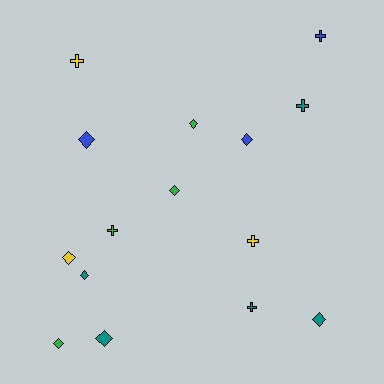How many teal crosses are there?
There are 2 teal crosses.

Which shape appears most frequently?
Diamond, with 9 objects.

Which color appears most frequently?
Teal, with 5 objects.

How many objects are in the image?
There are 15 objects.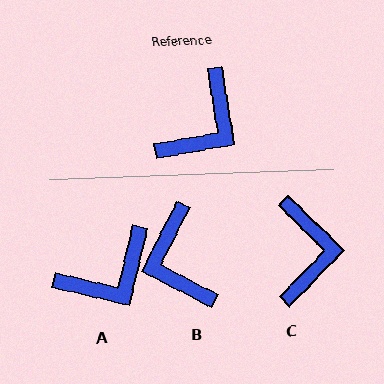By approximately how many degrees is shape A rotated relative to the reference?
Approximately 23 degrees clockwise.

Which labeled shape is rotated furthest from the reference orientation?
B, about 127 degrees away.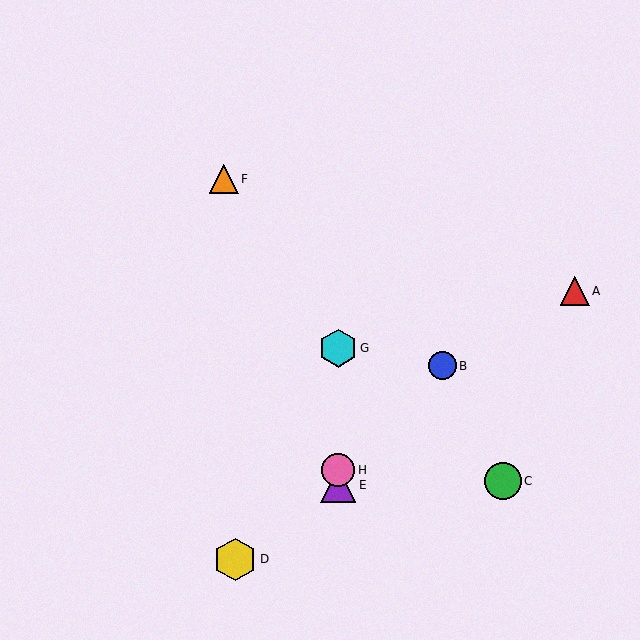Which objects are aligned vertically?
Objects E, G, H are aligned vertically.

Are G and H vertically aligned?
Yes, both are at x≈338.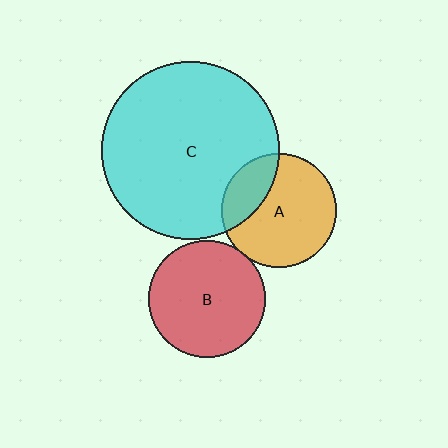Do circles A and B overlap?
Yes.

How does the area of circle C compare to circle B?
Approximately 2.3 times.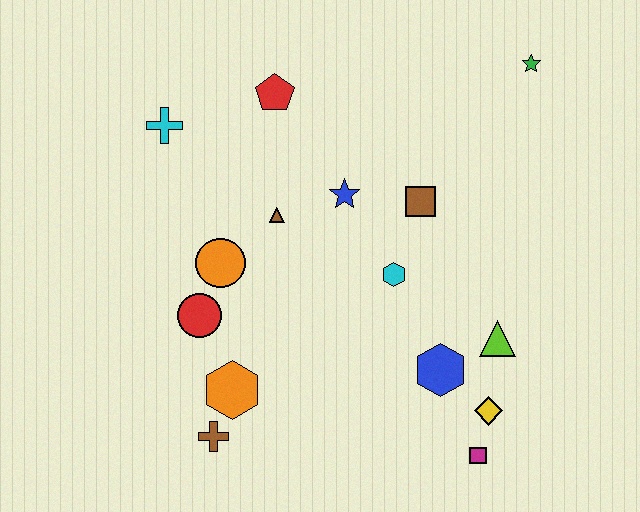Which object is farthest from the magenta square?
The cyan cross is farthest from the magenta square.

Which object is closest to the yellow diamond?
The magenta square is closest to the yellow diamond.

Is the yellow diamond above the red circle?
No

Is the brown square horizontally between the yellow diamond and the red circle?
Yes